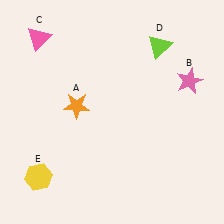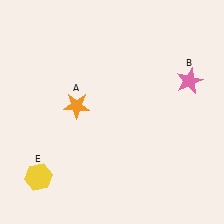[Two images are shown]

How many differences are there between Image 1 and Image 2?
There are 2 differences between the two images.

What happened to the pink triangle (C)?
The pink triangle (C) was removed in Image 2. It was in the top-left area of Image 1.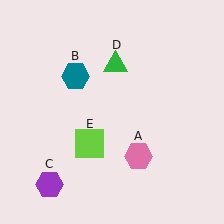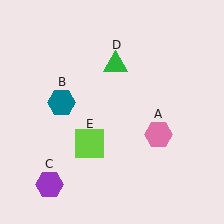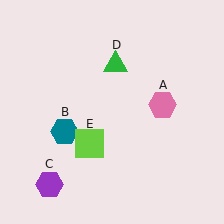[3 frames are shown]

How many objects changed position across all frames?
2 objects changed position: pink hexagon (object A), teal hexagon (object B).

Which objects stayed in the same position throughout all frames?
Purple hexagon (object C) and green triangle (object D) and lime square (object E) remained stationary.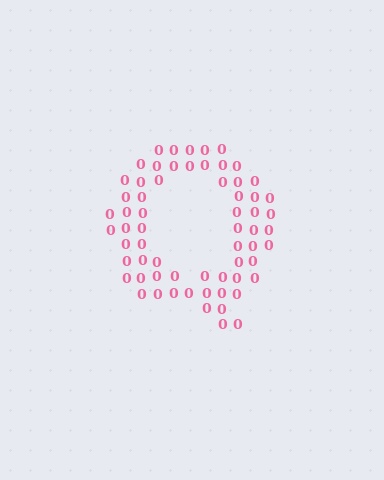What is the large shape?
The large shape is the letter Q.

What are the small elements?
The small elements are digit 0's.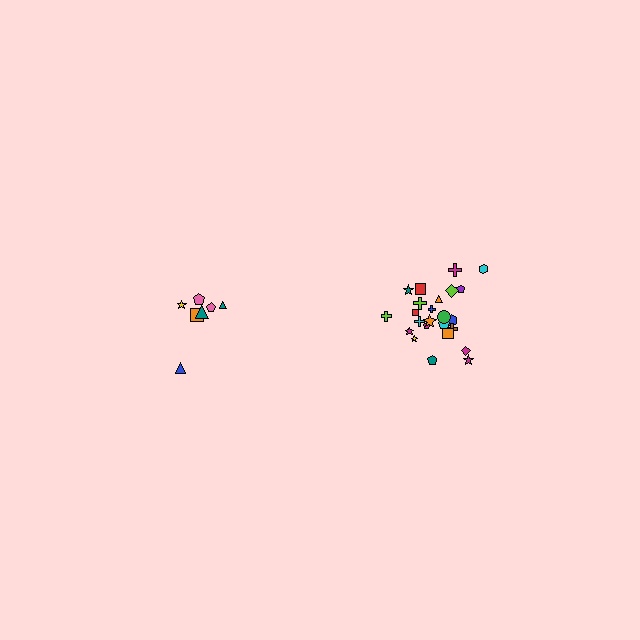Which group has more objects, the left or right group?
The right group.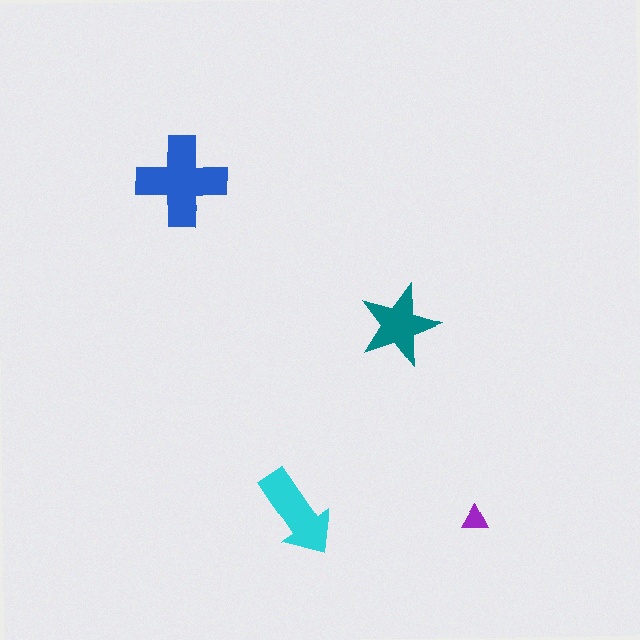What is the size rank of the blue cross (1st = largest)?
1st.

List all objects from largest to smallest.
The blue cross, the cyan arrow, the teal star, the purple triangle.